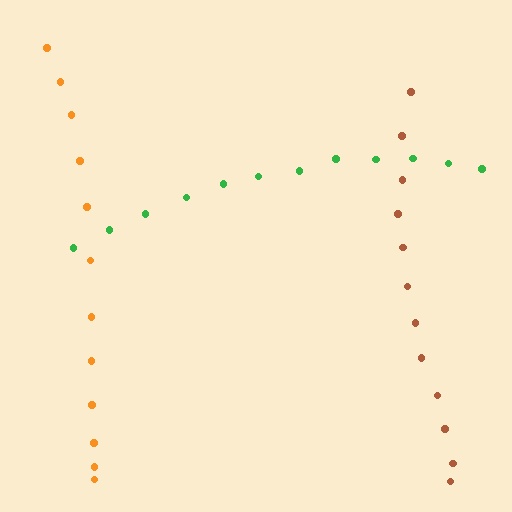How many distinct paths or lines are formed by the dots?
There are 3 distinct paths.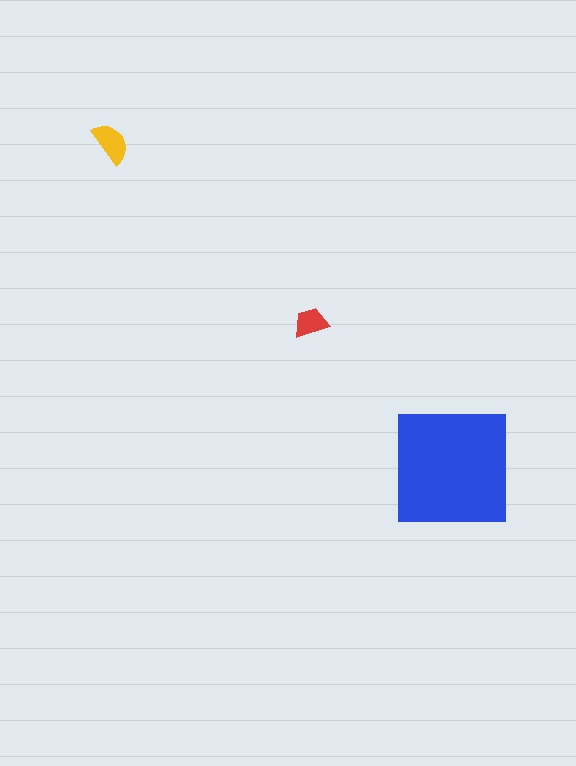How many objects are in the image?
There are 3 objects in the image.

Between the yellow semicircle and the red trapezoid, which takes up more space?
The yellow semicircle.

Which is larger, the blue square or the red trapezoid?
The blue square.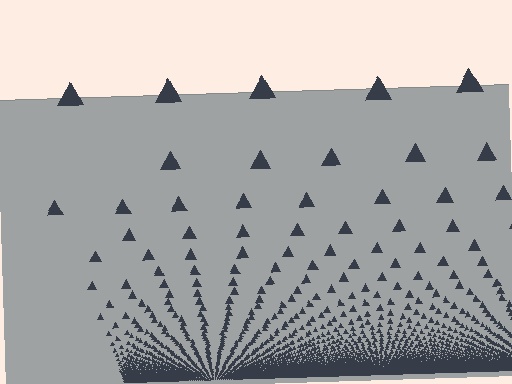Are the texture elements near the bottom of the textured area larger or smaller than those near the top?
Smaller. The gradient is inverted — elements near the bottom are smaller and denser.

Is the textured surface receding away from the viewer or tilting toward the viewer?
The surface appears to tilt toward the viewer. Texture elements get larger and sparser toward the top.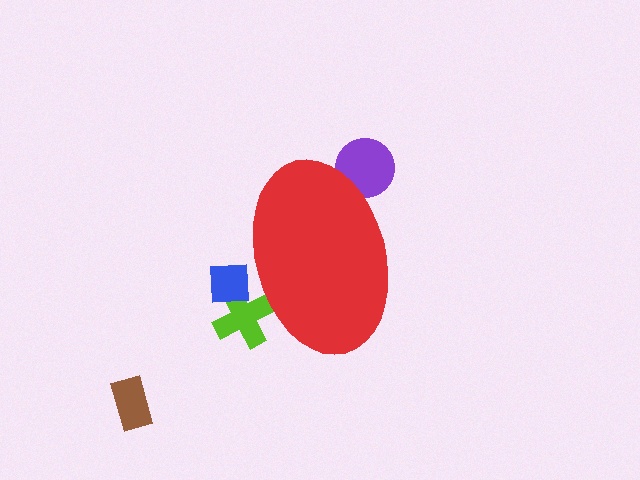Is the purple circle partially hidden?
Yes, the purple circle is partially hidden behind the red ellipse.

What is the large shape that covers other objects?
A red ellipse.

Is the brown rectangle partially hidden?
No, the brown rectangle is fully visible.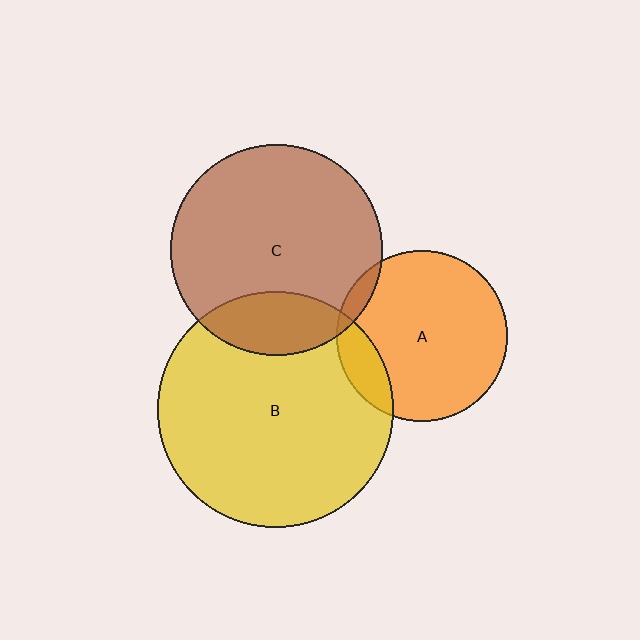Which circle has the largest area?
Circle B (yellow).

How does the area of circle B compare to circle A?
Approximately 1.9 times.